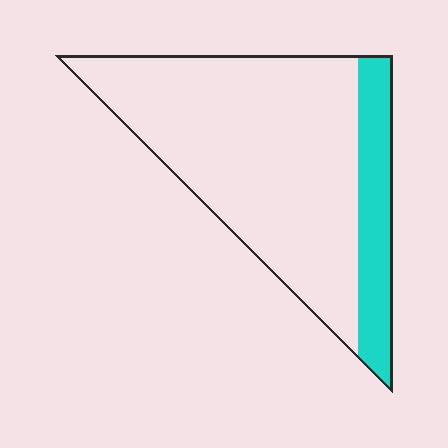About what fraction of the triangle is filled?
About one fifth (1/5).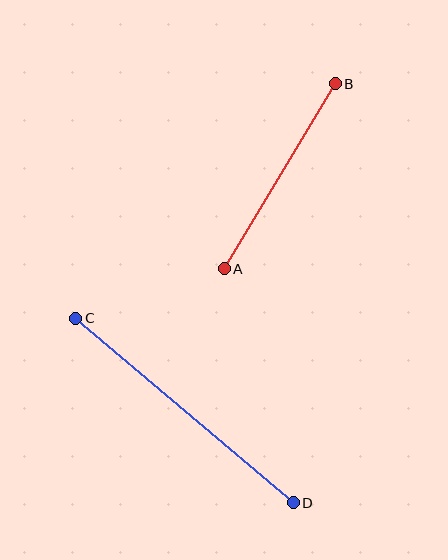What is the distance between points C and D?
The distance is approximately 285 pixels.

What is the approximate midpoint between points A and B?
The midpoint is at approximately (280, 176) pixels.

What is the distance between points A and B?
The distance is approximately 216 pixels.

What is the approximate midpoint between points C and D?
The midpoint is at approximately (185, 410) pixels.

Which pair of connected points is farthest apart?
Points C and D are farthest apart.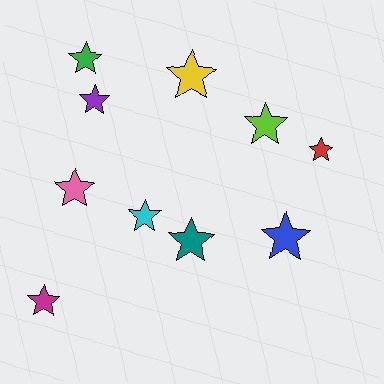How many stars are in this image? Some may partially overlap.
There are 10 stars.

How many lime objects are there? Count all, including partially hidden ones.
There is 1 lime object.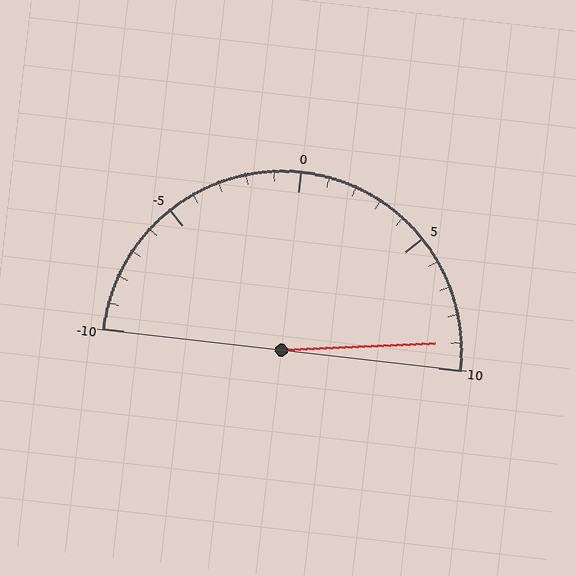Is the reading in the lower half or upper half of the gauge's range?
The reading is in the upper half of the range (-10 to 10).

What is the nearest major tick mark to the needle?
The nearest major tick mark is 10.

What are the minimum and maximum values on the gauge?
The gauge ranges from -10 to 10.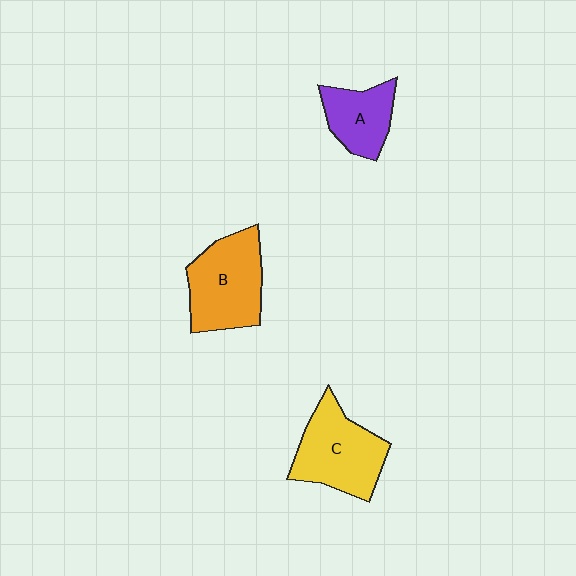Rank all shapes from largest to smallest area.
From largest to smallest: B (orange), C (yellow), A (purple).